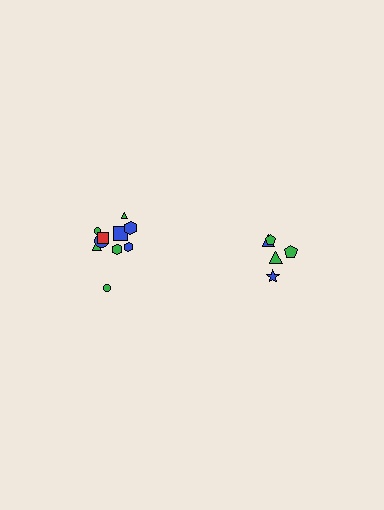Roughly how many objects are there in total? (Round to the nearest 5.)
Roughly 15 objects in total.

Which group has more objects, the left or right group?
The left group.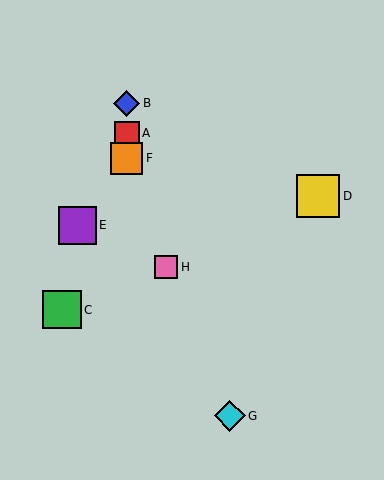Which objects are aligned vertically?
Objects A, B, F are aligned vertically.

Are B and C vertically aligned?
No, B is at x≈127 and C is at x≈62.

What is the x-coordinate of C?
Object C is at x≈62.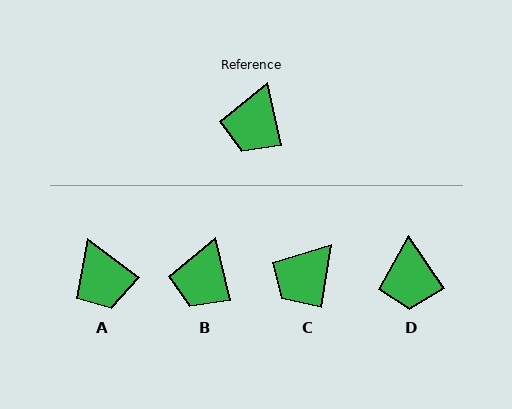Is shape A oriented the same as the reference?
No, it is off by about 40 degrees.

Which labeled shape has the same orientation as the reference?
B.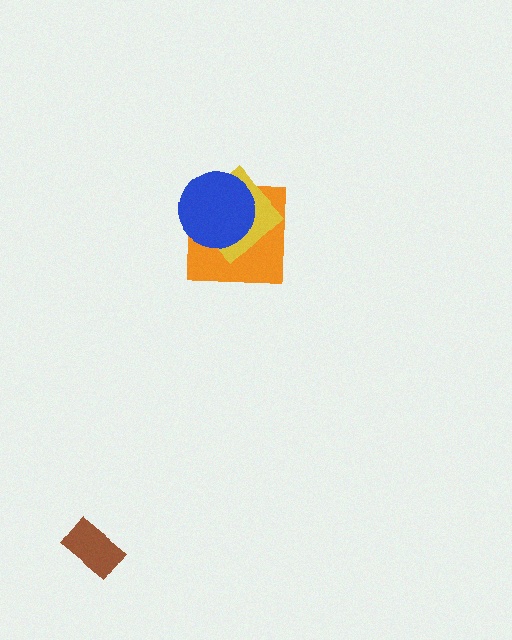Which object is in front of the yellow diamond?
The blue circle is in front of the yellow diamond.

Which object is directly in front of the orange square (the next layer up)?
The yellow diamond is directly in front of the orange square.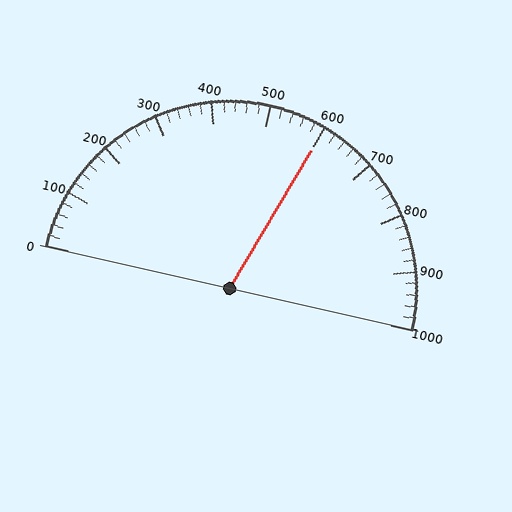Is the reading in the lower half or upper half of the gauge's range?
The reading is in the upper half of the range (0 to 1000).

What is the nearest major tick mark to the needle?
The nearest major tick mark is 600.